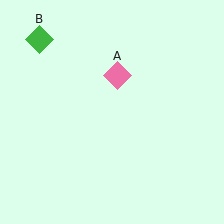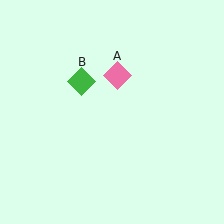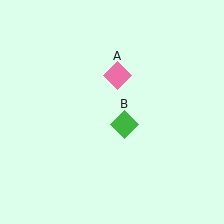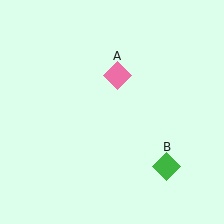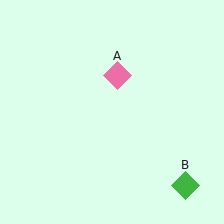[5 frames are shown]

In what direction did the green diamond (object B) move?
The green diamond (object B) moved down and to the right.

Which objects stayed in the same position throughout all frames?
Pink diamond (object A) remained stationary.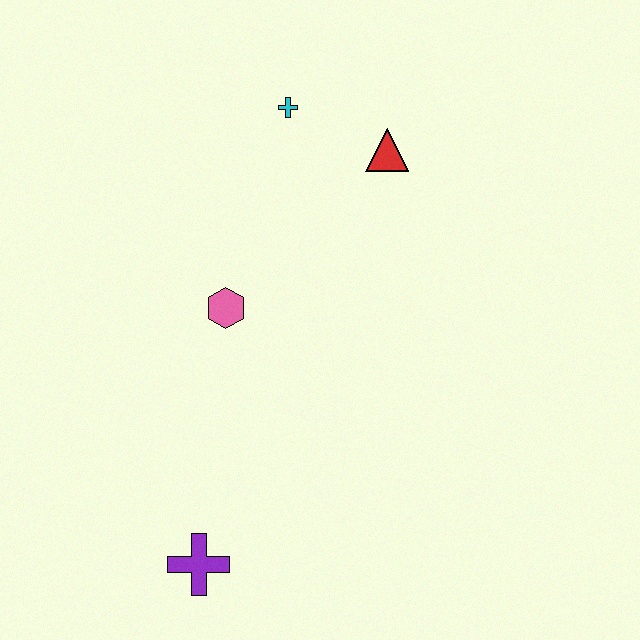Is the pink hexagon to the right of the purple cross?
Yes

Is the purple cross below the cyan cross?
Yes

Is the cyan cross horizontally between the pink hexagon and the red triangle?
Yes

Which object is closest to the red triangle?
The cyan cross is closest to the red triangle.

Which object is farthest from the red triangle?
The purple cross is farthest from the red triangle.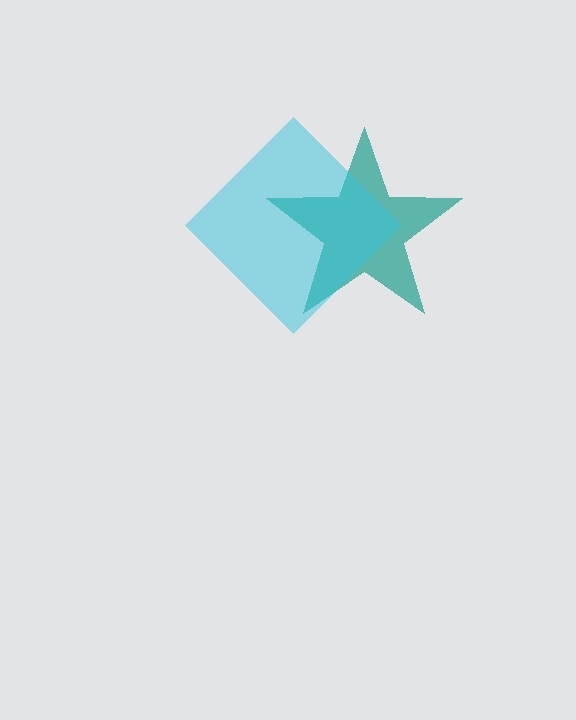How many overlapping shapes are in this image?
There are 2 overlapping shapes in the image.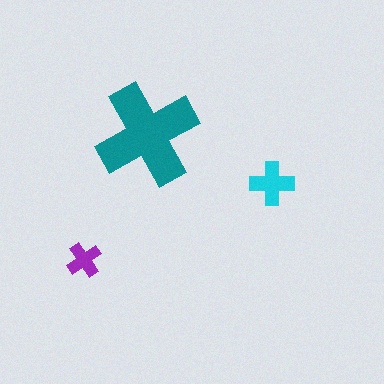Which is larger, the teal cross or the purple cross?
The teal one.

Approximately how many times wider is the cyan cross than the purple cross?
About 1.5 times wider.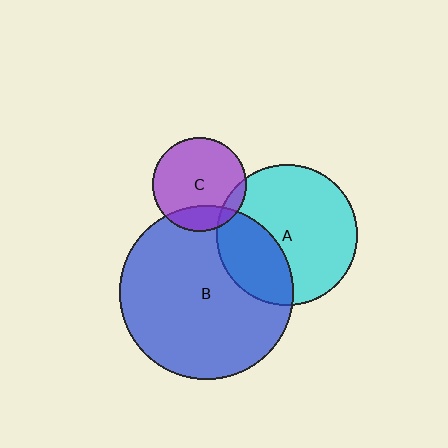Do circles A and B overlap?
Yes.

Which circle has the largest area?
Circle B (blue).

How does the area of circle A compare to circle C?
Approximately 2.3 times.